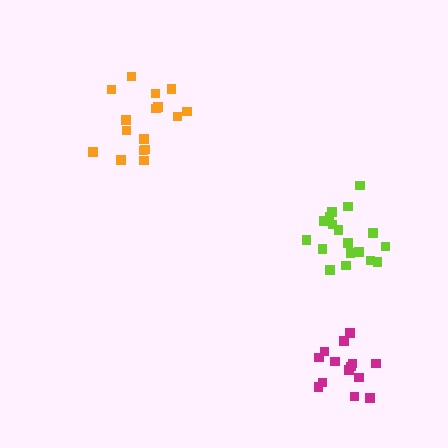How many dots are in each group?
Group 1: 15 dots, Group 2: 16 dots, Group 3: 18 dots (49 total).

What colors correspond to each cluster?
The clusters are colored: magenta, orange, lime.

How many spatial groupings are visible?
There are 3 spatial groupings.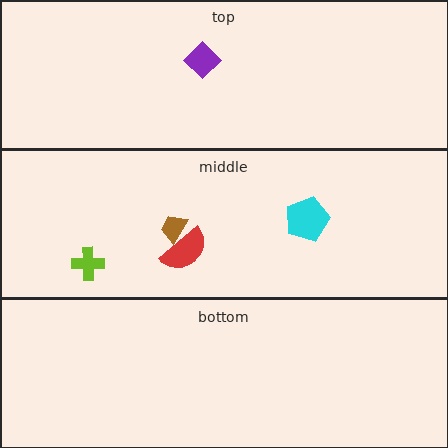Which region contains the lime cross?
The middle region.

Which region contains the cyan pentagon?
The middle region.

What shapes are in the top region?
The purple diamond.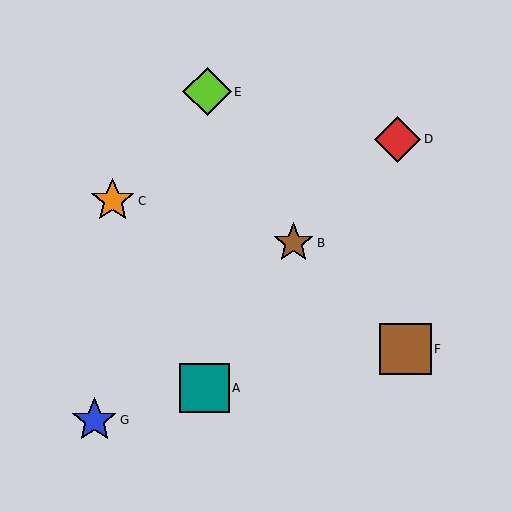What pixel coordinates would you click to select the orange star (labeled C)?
Click at (113, 201) to select the orange star C.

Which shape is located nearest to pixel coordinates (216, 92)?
The lime diamond (labeled E) at (207, 92) is nearest to that location.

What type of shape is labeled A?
Shape A is a teal square.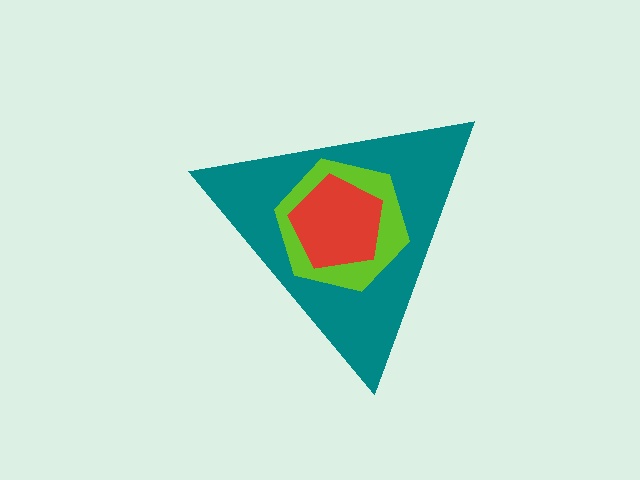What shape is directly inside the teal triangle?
The lime hexagon.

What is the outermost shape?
The teal triangle.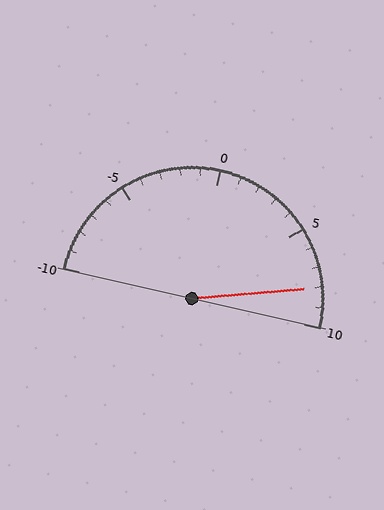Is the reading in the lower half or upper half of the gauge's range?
The reading is in the upper half of the range (-10 to 10).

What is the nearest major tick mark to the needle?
The nearest major tick mark is 10.